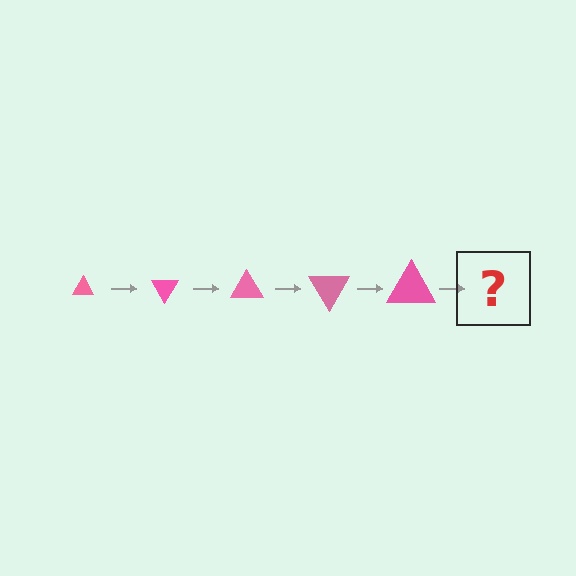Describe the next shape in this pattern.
It should be a triangle, larger than the previous one and rotated 300 degrees from the start.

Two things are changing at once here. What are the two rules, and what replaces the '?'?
The two rules are that the triangle grows larger each step and it rotates 60 degrees each step. The '?' should be a triangle, larger than the previous one and rotated 300 degrees from the start.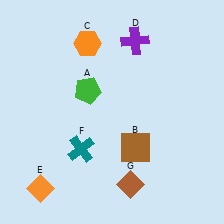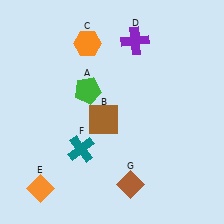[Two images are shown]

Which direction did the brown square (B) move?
The brown square (B) moved left.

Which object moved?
The brown square (B) moved left.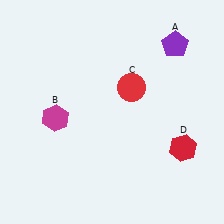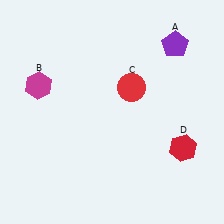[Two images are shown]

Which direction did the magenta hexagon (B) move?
The magenta hexagon (B) moved up.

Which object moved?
The magenta hexagon (B) moved up.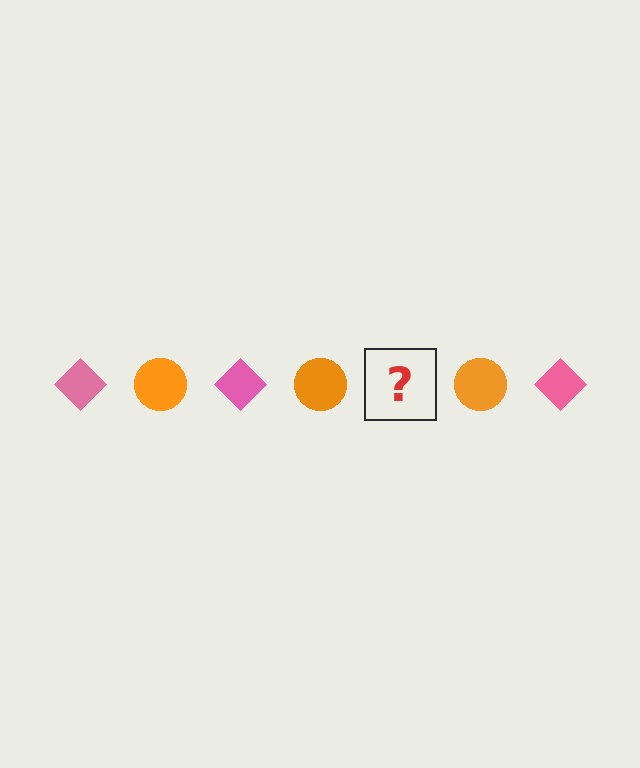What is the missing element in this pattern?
The missing element is a pink diamond.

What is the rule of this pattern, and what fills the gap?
The rule is that the pattern alternates between pink diamond and orange circle. The gap should be filled with a pink diamond.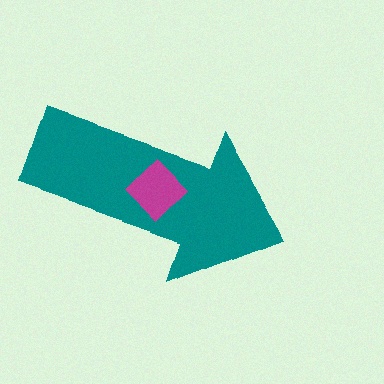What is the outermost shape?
The teal arrow.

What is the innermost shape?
The magenta diamond.